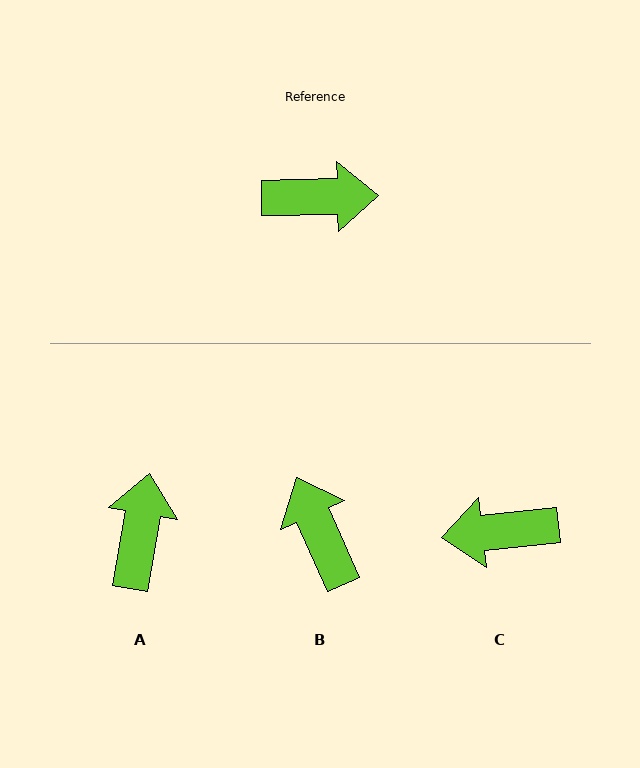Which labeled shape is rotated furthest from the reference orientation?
C, about 175 degrees away.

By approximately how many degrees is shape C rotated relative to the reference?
Approximately 175 degrees clockwise.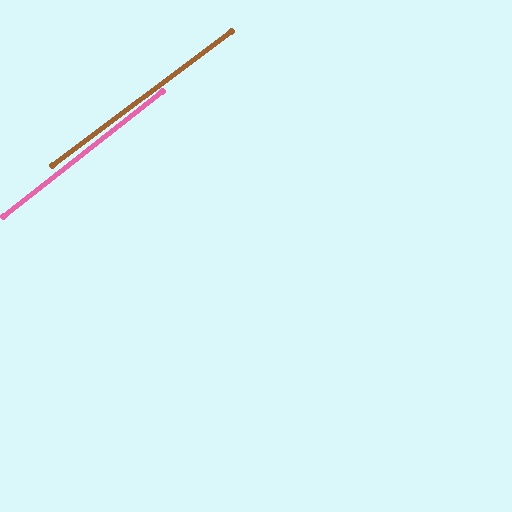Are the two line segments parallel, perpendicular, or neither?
Parallel — their directions differ by only 1.3°.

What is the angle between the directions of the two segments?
Approximately 1 degree.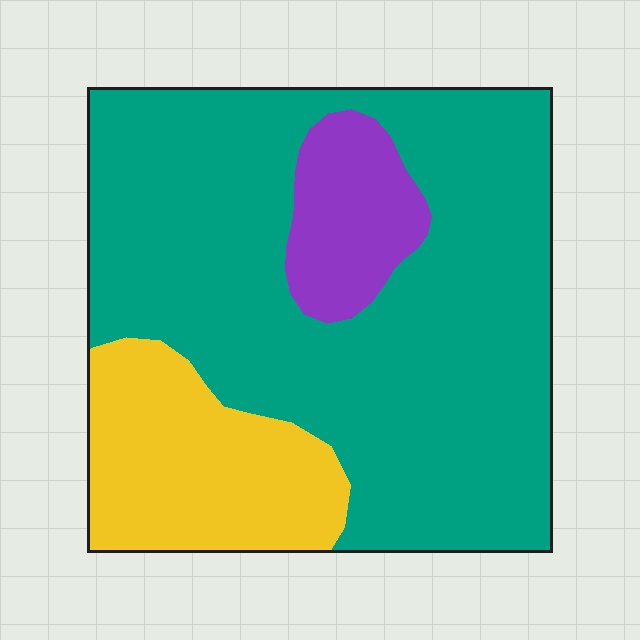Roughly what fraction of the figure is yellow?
Yellow covers roughly 20% of the figure.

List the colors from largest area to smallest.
From largest to smallest: teal, yellow, purple.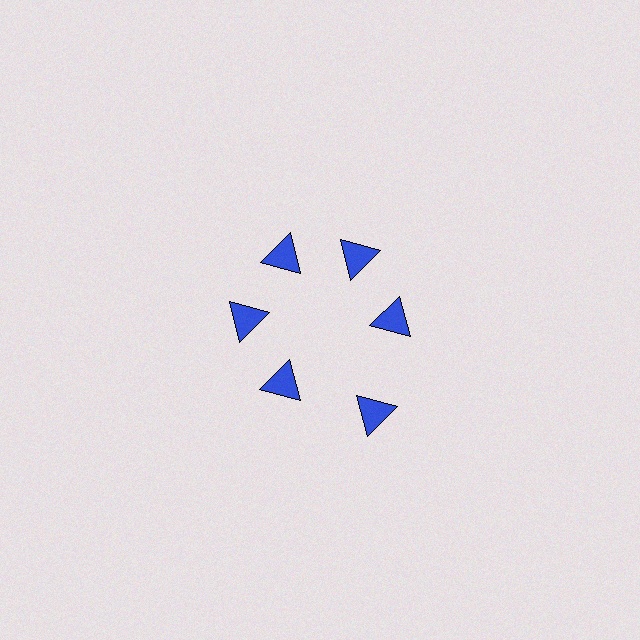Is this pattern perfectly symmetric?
No. The 6 blue triangles are arranged in a ring, but one element near the 5 o'clock position is pushed outward from the center, breaking the 6-fold rotational symmetry.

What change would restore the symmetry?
The symmetry would be restored by moving it inward, back onto the ring so that all 6 triangles sit at equal angles and equal distance from the center.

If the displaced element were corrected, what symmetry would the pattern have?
It would have 6-fold rotational symmetry — the pattern would map onto itself every 60 degrees.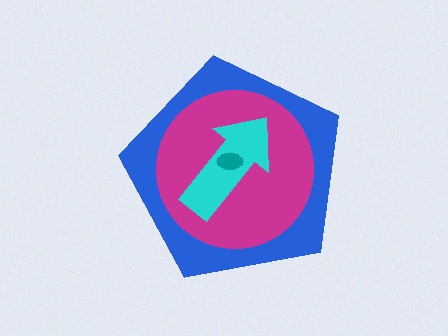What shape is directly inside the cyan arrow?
The teal ellipse.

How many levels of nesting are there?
4.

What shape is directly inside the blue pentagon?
The magenta circle.